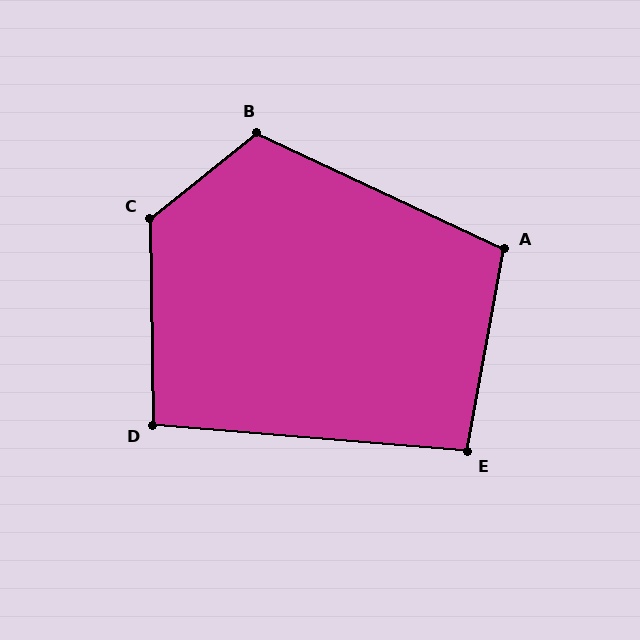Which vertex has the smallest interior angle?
E, at approximately 95 degrees.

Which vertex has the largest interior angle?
C, at approximately 128 degrees.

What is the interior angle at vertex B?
Approximately 116 degrees (obtuse).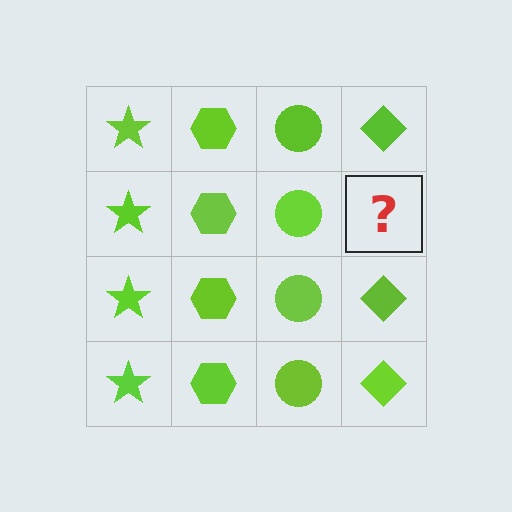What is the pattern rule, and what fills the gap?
The rule is that each column has a consistent shape. The gap should be filled with a lime diamond.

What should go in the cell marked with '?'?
The missing cell should contain a lime diamond.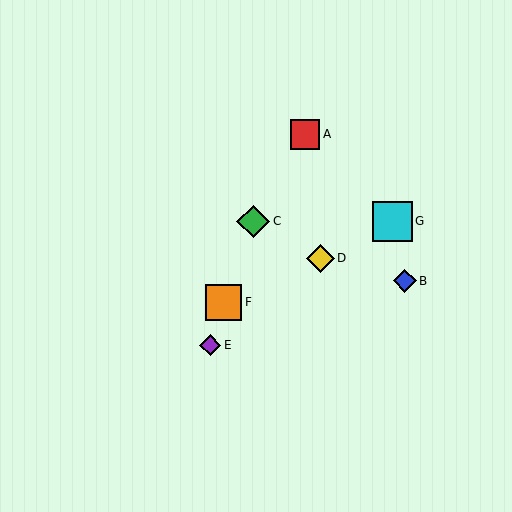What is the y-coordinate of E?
Object E is at y≈345.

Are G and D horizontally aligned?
No, G is at y≈221 and D is at y≈258.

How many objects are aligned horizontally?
2 objects (C, G) are aligned horizontally.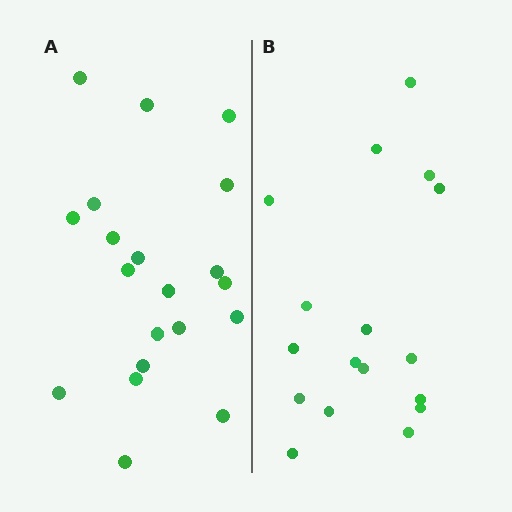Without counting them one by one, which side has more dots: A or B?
Region A (the left region) has more dots.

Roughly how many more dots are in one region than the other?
Region A has just a few more — roughly 2 or 3 more dots than region B.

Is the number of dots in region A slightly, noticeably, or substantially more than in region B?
Region A has only slightly more — the two regions are fairly close. The ratio is roughly 1.2 to 1.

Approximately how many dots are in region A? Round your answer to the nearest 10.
About 20 dots.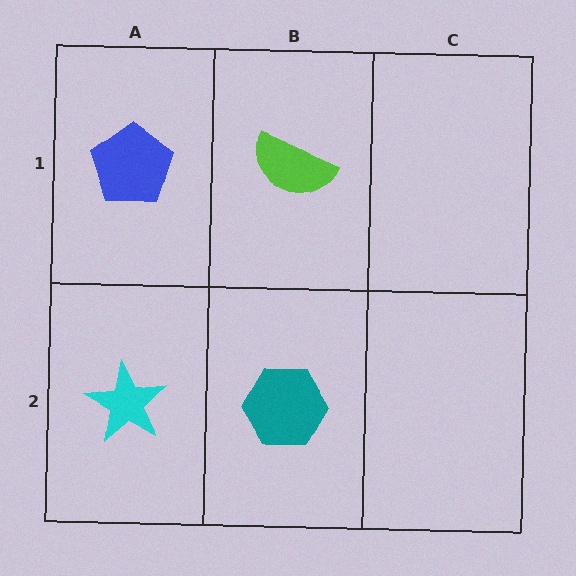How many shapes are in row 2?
2 shapes.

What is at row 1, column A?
A blue pentagon.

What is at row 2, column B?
A teal hexagon.